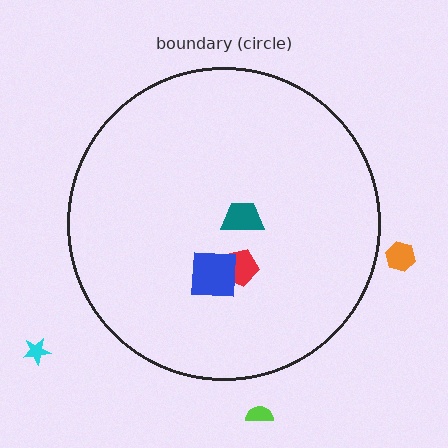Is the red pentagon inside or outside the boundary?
Inside.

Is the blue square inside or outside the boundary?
Inside.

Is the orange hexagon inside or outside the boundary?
Outside.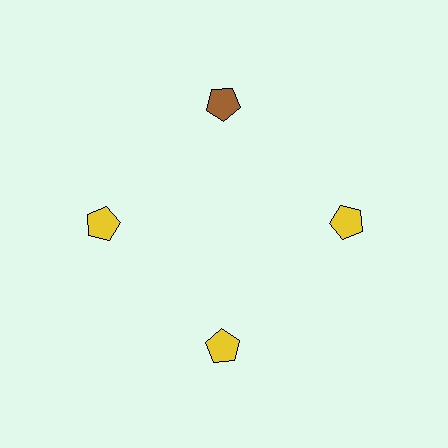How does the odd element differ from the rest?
It has a different color: brown instead of yellow.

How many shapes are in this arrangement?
There are 4 shapes arranged in a ring pattern.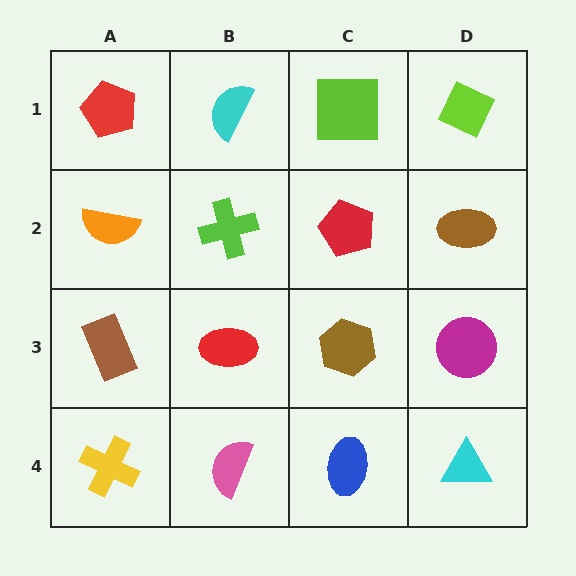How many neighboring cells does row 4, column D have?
2.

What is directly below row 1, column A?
An orange semicircle.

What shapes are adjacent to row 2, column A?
A red pentagon (row 1, column A), a brown rectangle (row 3, column A), a lime cross (row 2, column B).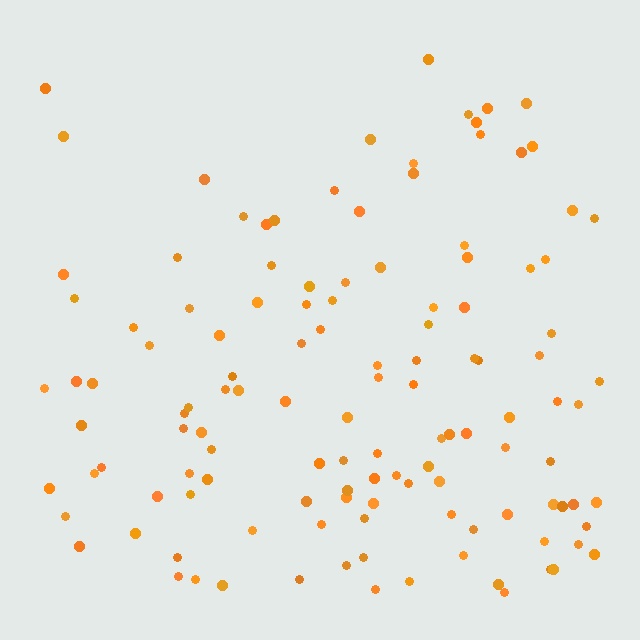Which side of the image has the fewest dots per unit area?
The top.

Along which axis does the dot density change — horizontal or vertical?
Vertical.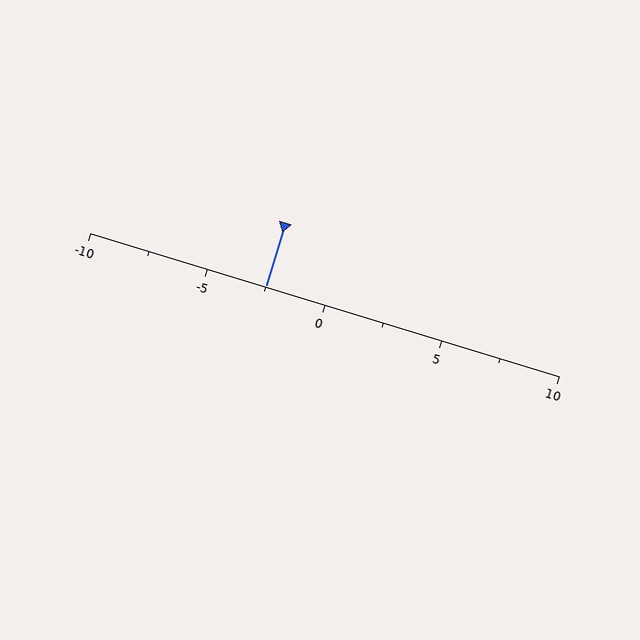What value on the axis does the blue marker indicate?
The marker indicates approximately -2.5.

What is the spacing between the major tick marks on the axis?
The major ticks are spaced 5 apart.